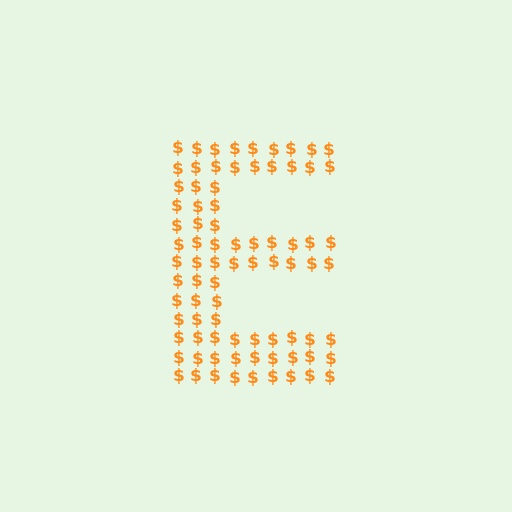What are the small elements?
The small elements are dollar signs.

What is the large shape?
The large shape is the letter E.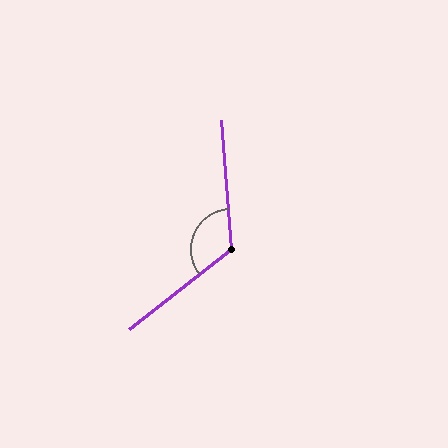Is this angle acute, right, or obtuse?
It is obtuse.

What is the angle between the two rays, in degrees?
Approximately 124 degrees.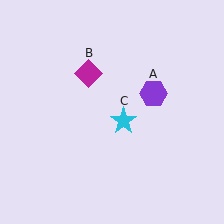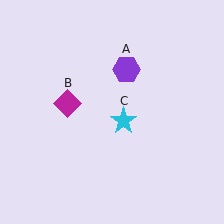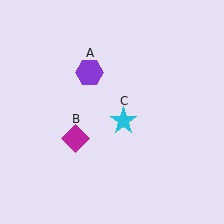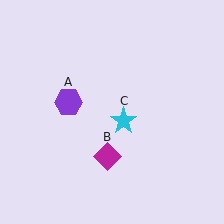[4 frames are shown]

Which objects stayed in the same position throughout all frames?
Cyan star (object C) remained stationary.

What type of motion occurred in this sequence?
The purple hexagon (object A), magenta diamond (object B) rotated counterclockwise around the center of the scene.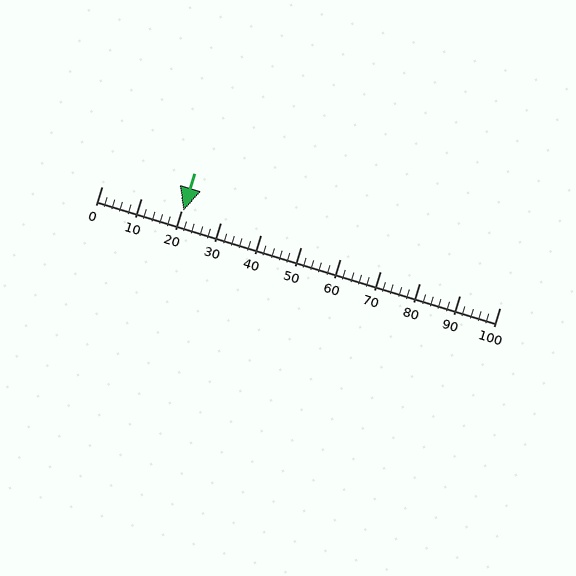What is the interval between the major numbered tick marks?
The major tick marks are spaced 10 units apart.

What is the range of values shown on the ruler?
The ruler shows values from 0 to 100.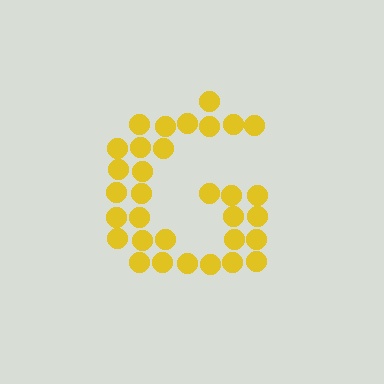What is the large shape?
The large shape is the letter G.